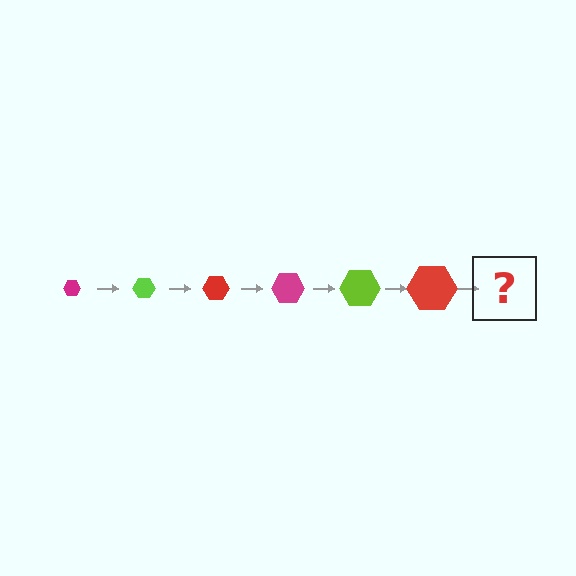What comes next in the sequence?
The next element should be a magenta hexagon, larger than the previous one.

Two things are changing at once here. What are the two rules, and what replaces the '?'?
The two rules are that the hexagon grows larger each step and the color cycles through magenta, lime, and red. The '?' should be a magenta hexagon, larger than the previous one.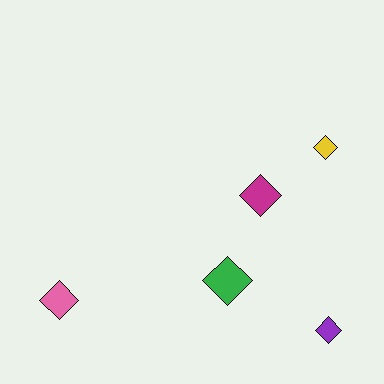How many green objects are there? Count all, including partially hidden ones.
There is 1 green object.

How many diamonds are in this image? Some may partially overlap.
There are 5 diamonds.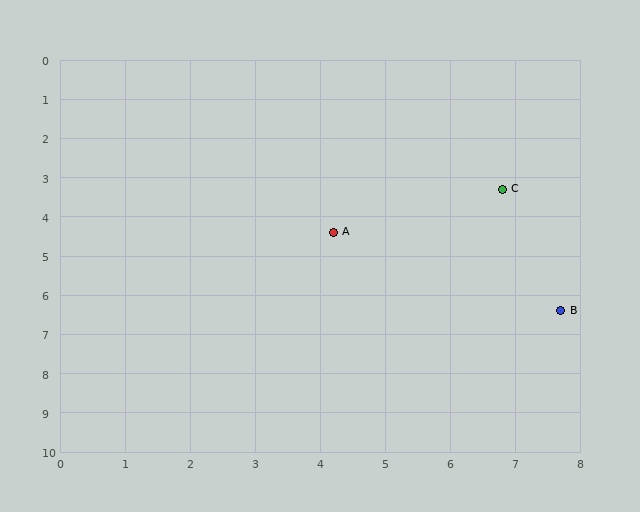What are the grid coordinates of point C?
Point C is at approximately (6.8, 3.3).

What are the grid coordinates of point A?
Point A is at approximately (4.2, 4.4).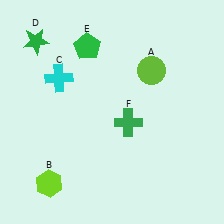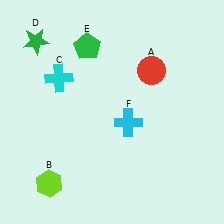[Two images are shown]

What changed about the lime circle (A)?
In Image 1, A is lime. In Image 2, it changed to red.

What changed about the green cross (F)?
In Image 1, F is green. In Image 2, it changed to cyan.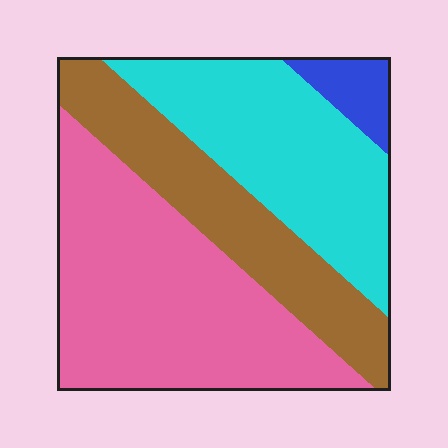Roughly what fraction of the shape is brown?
Brown takes up about one quarter (1/4) of the shape.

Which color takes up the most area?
Pink, at roughly 40%.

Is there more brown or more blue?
Brown.